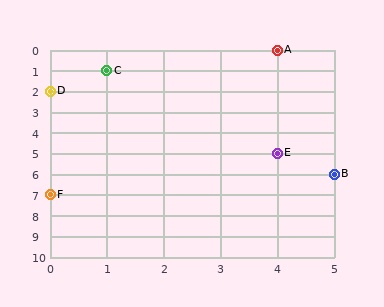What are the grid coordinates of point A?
Point A is at grid coordinates (4, 0).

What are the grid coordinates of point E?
Point E is at grid coordinates (4, 5).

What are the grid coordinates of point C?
Point C is at grid coordinates (1, 1).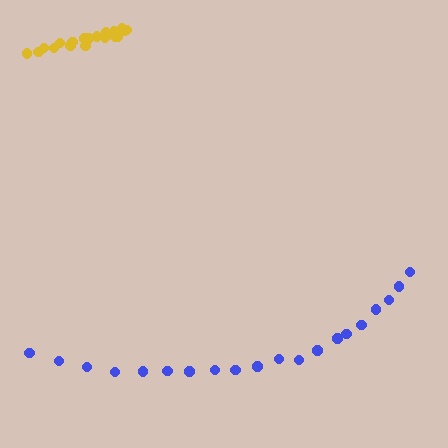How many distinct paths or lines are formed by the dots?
There are 2 distinct paths.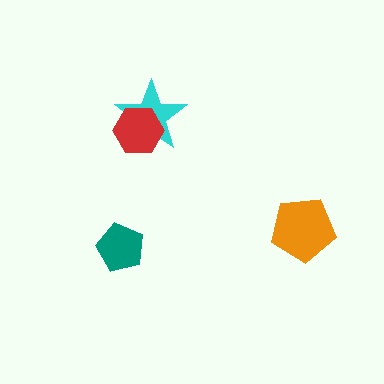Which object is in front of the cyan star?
The red hexagon is in front of the cyan star.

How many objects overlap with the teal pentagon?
0 objects overlap with the teal pentagon.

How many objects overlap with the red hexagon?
1 object overlaps with the red hexagon.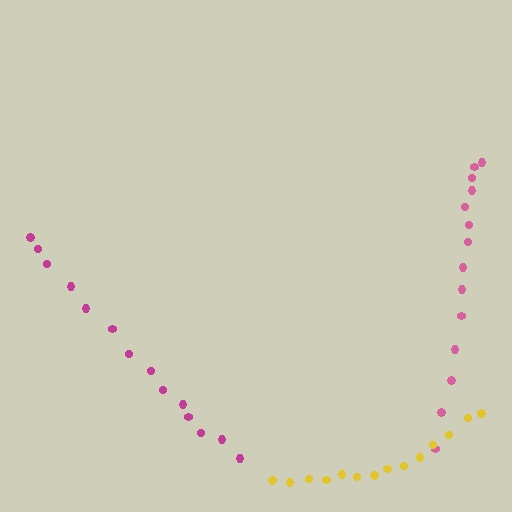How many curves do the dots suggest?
There are 3 distinct paths.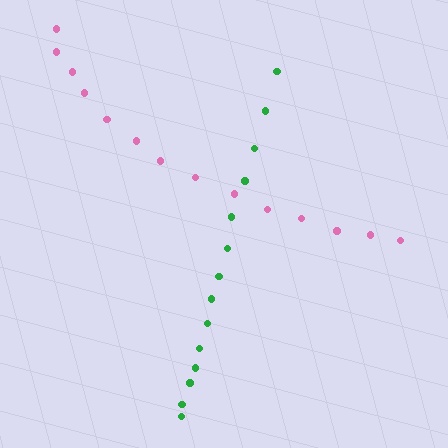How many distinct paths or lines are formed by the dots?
There are 2 distinct paths.